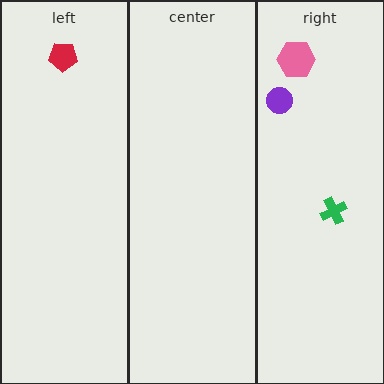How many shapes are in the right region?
3.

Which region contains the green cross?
The right region.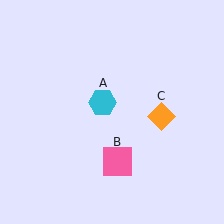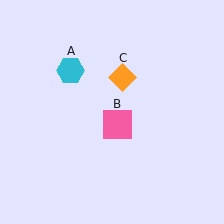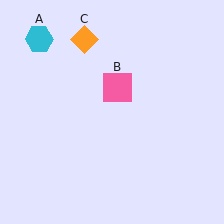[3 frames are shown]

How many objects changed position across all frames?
3 objects changed position: cyan hexagon (object A), pink square (object B), orange diamond (object C).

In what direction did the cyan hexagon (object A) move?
The cyan hexagon (object A) moved up and to the left.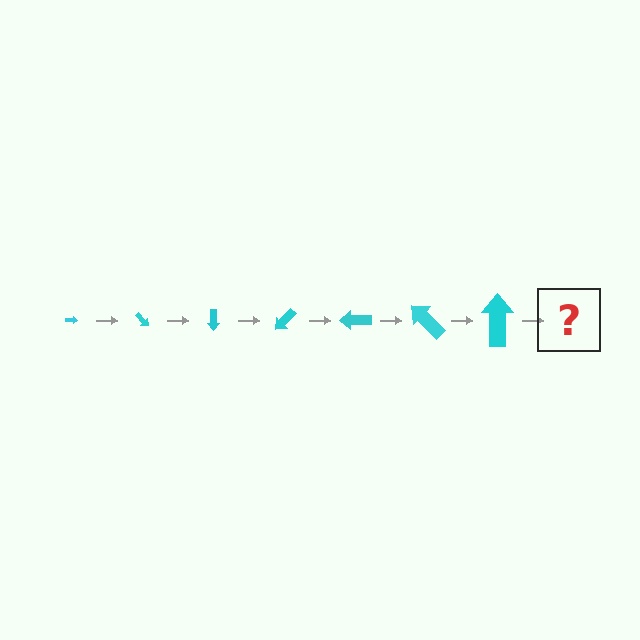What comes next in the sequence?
The next element should be an arrow, larger than the previous one and rotated 315 degrees from the start.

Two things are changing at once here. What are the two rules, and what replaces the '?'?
The two rules are that the arrow grows larger each step and it rotates 45 degrees each step. The '?' should be an arrow, larger than the previous one and rotated 315 degrees from the start.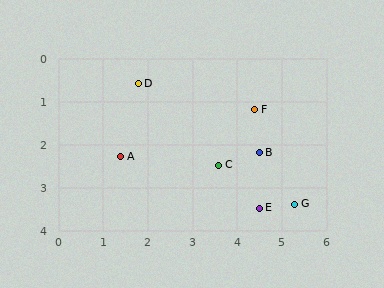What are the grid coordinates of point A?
Point A is at approximately (1.4, 2.3).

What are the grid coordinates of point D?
Point D is at approximately (1.8, 0.6).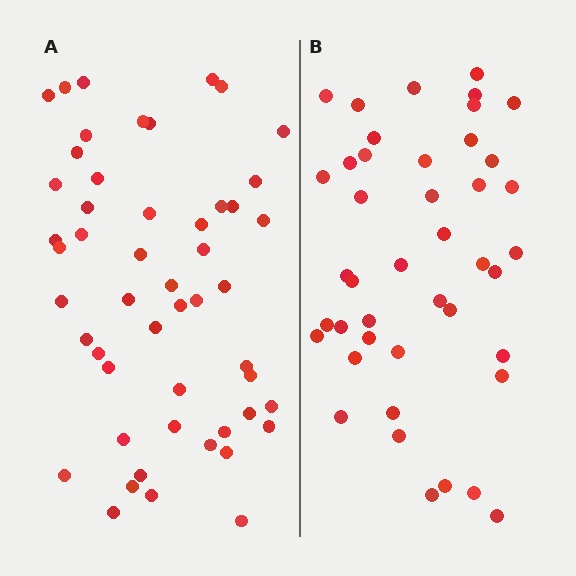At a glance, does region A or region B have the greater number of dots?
Region A (the left region) has more dots.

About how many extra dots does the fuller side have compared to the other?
Region A has roughly 8 or so more dots than region B.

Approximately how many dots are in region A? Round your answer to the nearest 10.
About 50 dots. (The exact count is 51, which rounds to 50.)